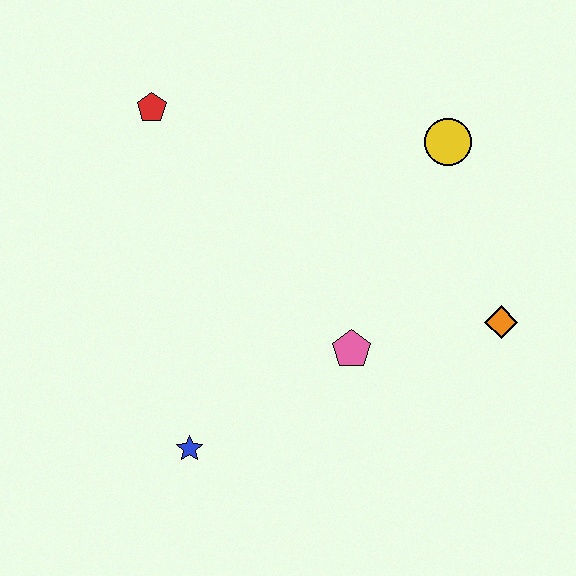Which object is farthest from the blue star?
The yellow circle is farthest from the blue star.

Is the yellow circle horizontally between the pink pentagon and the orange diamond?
Yes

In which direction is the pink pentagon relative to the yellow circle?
The pink pentagon is below the yellow circle.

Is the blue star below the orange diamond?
Yes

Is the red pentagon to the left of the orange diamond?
Yes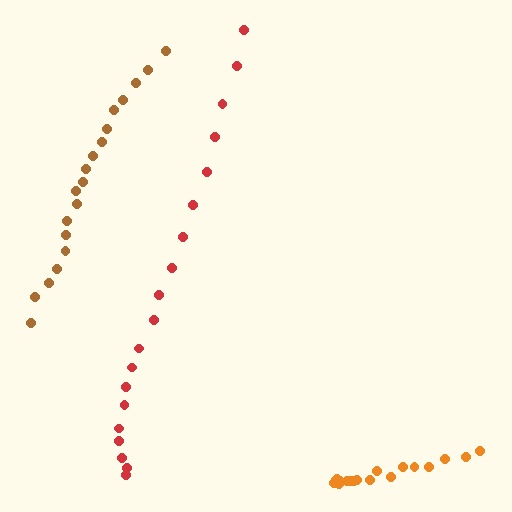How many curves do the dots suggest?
There are 3 distinct paths.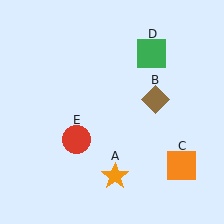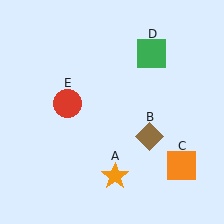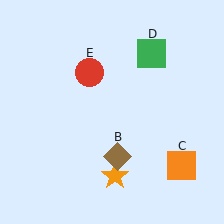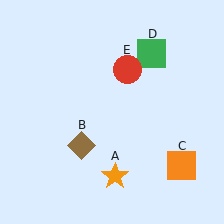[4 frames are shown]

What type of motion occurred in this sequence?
The brown diamond (object B), red circle (object E) rotated clockwise around the center of the scene.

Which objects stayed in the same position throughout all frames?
Orange star (object A) and orange square (object C) and green square (object D) remained stationary.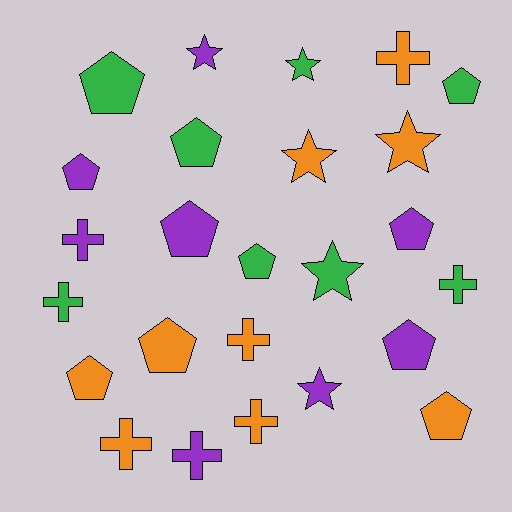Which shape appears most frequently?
Pentagon, with 11 objects.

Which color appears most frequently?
Orange, with 9 objects.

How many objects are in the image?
There are 25 objects.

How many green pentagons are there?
There are 4 green pentagons.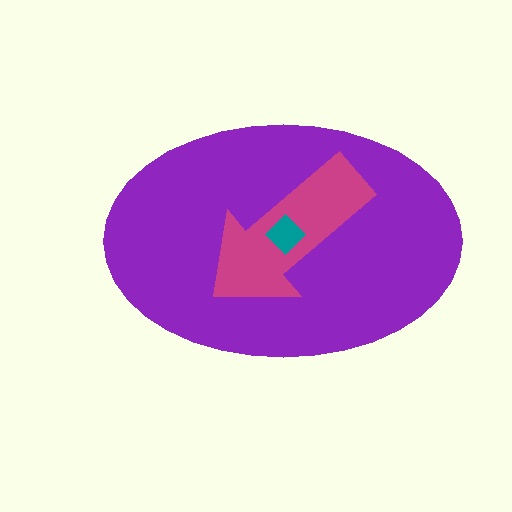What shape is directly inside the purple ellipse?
The magenta arrow.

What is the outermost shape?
The purple ellipse.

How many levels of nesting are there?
3.